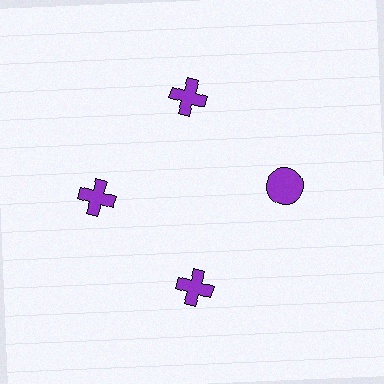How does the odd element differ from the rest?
It has a different shape: circle instead of cross.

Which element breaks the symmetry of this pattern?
The purple circle at roughly the 3 o'clock position breaks the symmetry. All other shapes are purple crosses.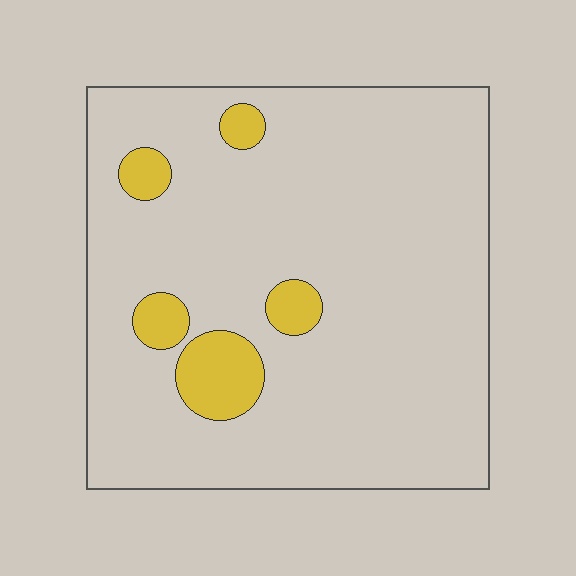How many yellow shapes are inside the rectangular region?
5.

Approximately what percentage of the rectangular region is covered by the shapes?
Approximately 10%.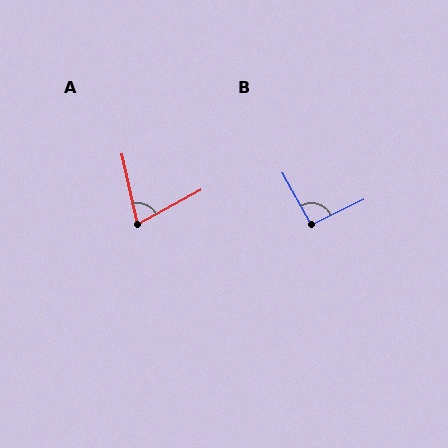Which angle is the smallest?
A, at approximately 74 degrees.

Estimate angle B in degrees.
Approximately 92 degrees.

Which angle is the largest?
B, at approximately 92 degrees.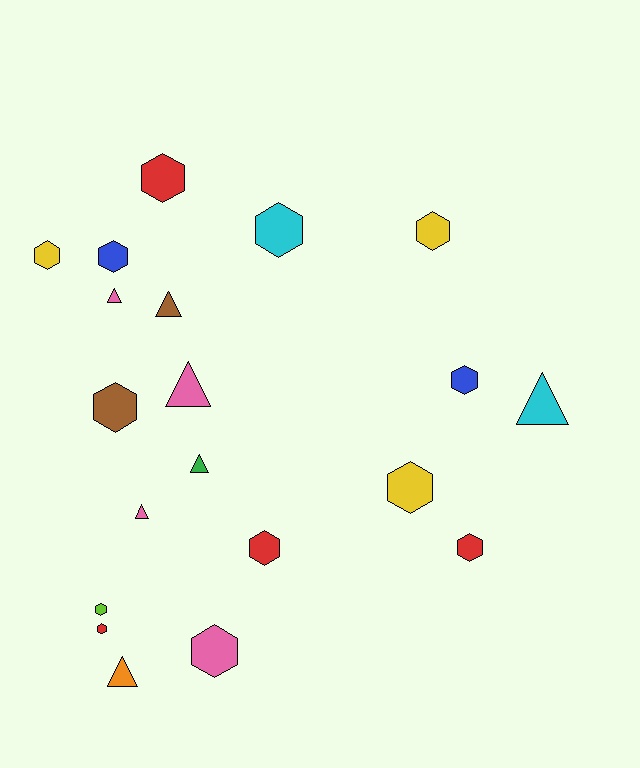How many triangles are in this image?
There are 7 triangles.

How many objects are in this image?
There are 20 objects.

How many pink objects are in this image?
There are 4 pink objects.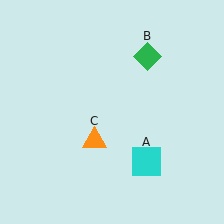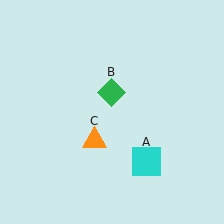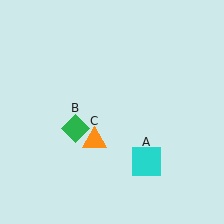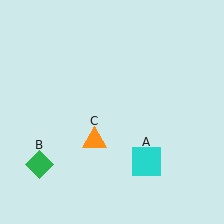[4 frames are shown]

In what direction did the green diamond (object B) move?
The green diamond (object B) moved down and to the left.